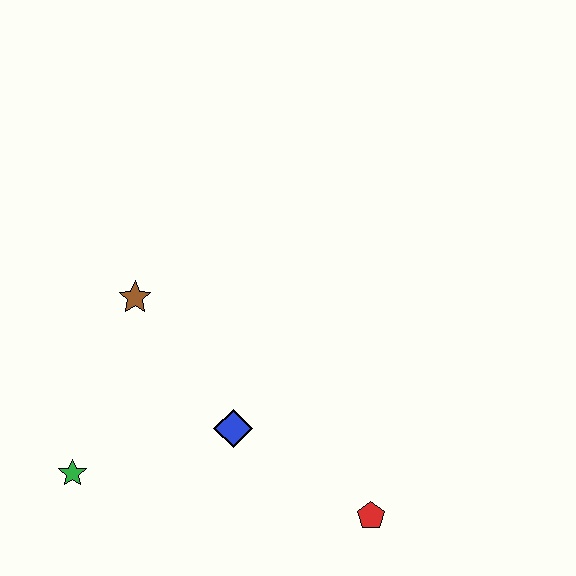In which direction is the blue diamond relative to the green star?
The blue diamond is to the right of the green star.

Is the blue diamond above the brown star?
No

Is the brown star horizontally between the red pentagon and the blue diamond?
No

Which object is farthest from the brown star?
The red pentagon is farthest from the brown star.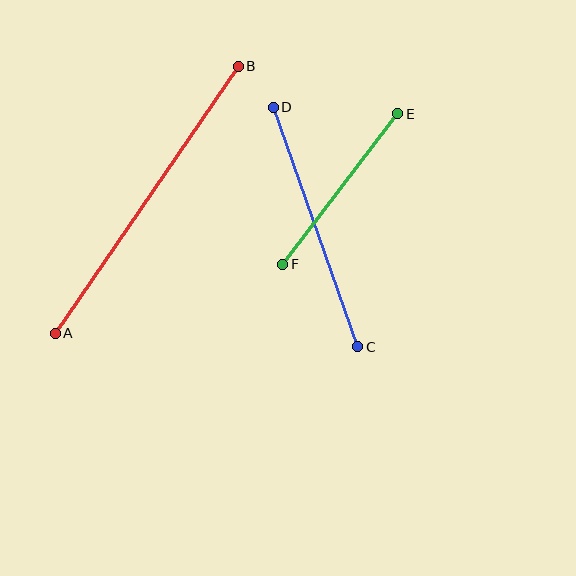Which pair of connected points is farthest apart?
Points A and B are farthest apart.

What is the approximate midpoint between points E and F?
The midpoint is at approximately (340, 189) pixels.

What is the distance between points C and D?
The distance is approximately 254 pixels.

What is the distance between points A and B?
The distance is approximately 324 pixels.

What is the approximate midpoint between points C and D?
The midpoint is at approximately (315, 227) pixels.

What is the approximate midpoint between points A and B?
The midpoint is at approximately (147, 200) pixels.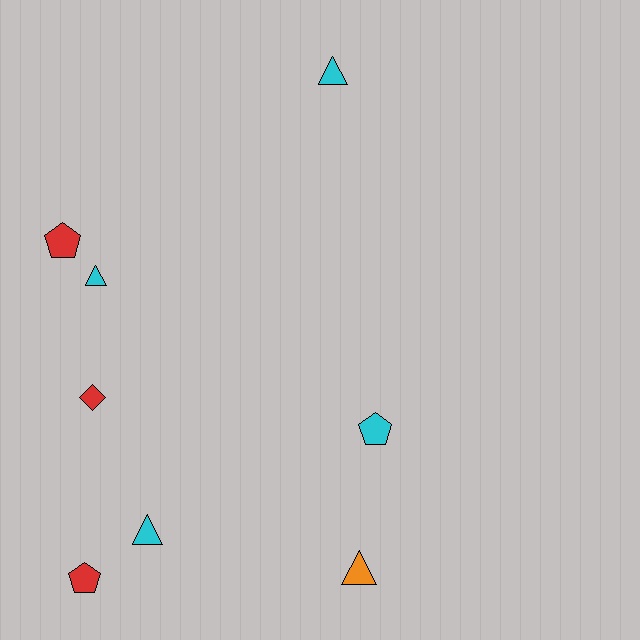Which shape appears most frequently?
Triangle, with 4 objects.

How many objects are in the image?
There are 8 objects.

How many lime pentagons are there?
There are no lime pentagons.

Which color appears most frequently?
Cyan, with 4 objects.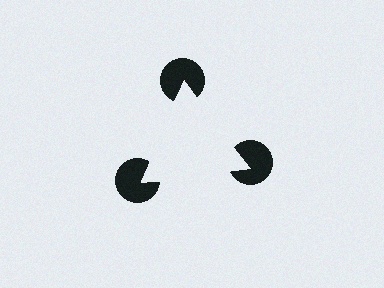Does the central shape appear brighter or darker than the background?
It typically appears slightly brighter than the background, even though no actual brightness change is drawn.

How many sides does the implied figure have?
3 sides.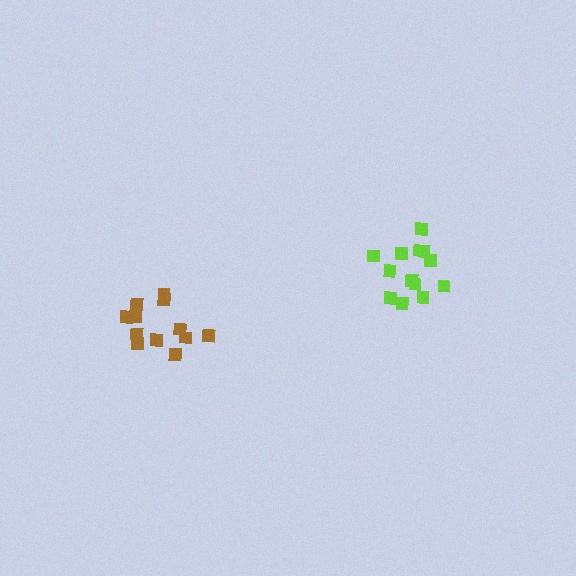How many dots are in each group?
Group 1: 12 dots, Group 2: 13 dots (25 total).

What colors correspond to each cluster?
The clusters are colored: brown, lime.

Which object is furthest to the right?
The lime cluster is rightmost.